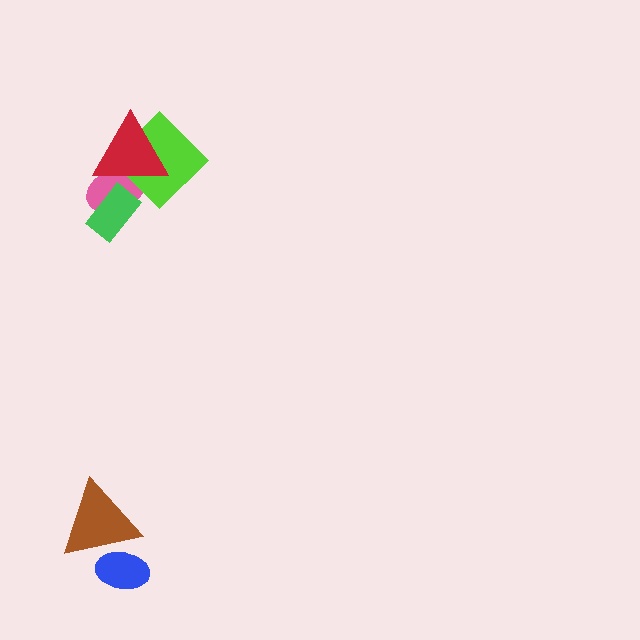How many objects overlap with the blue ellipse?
1 object overlaps with the blue ellipse.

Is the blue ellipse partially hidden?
Yes, it is partially covered by another shape.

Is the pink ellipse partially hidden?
Yes, it is partially covered by another shape.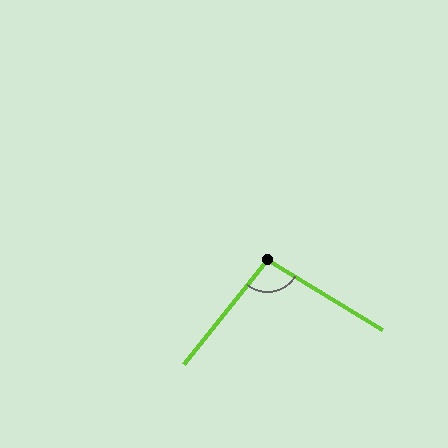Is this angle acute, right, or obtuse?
It is obtuse.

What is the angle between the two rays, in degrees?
Approximately 97 degrees.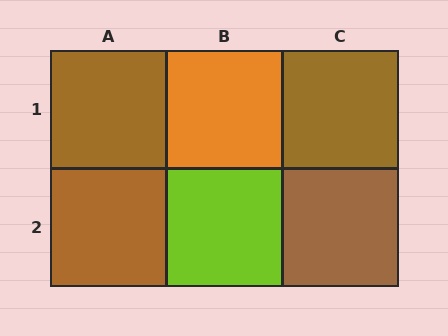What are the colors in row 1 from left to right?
Brown, orange, brown.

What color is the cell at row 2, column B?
Lime.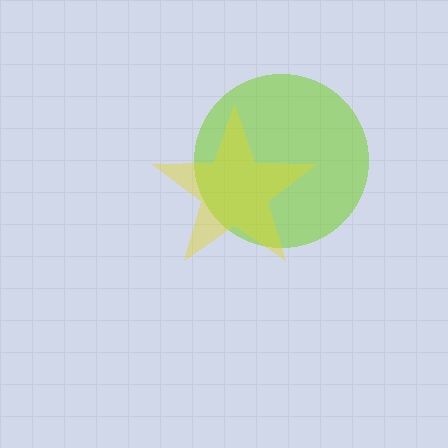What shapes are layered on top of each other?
The layered shapes are: a lime circle, a yellow star.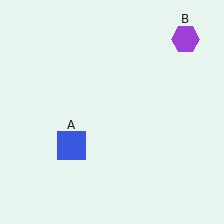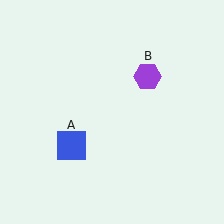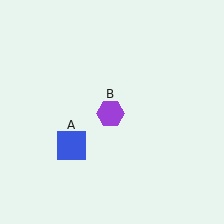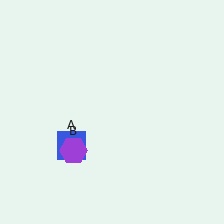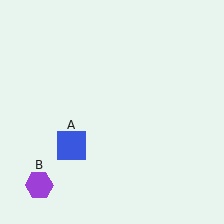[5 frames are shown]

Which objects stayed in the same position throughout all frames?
Blue square (object A) remained stationary.